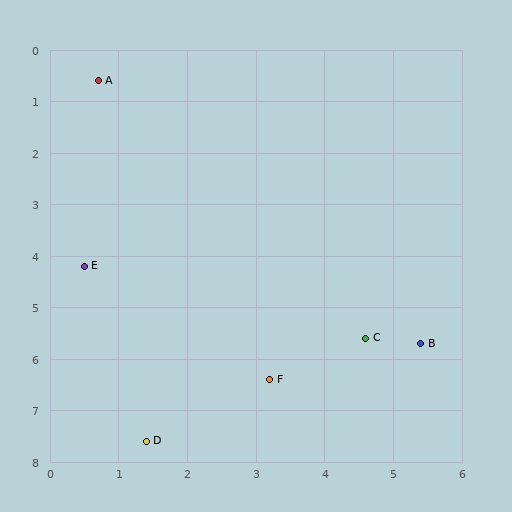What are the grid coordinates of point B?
Point B is at approximately (5.4, 5.7).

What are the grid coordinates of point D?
Point D is at approximately (1.4, 7.6).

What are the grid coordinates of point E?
Point E is at approximately (0.5, 4.2).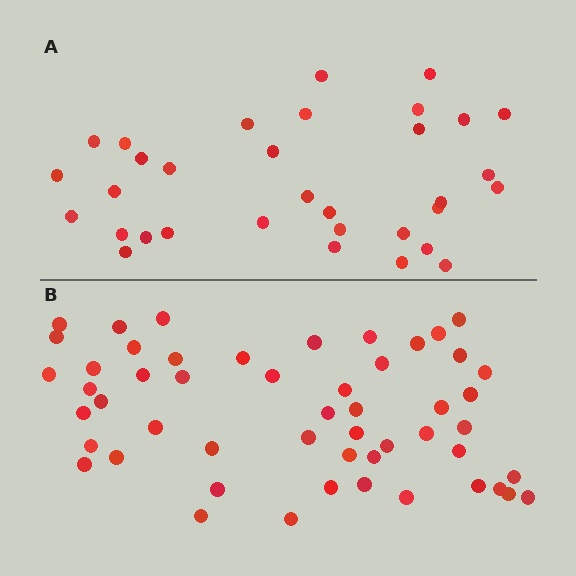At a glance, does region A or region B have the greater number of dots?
Region B (the bottom region) has more dots.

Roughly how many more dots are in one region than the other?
Region B has approximately 20 more dots than region A.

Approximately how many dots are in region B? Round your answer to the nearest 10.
About 50 dots. (The exact count is 52, which rounds to 50.)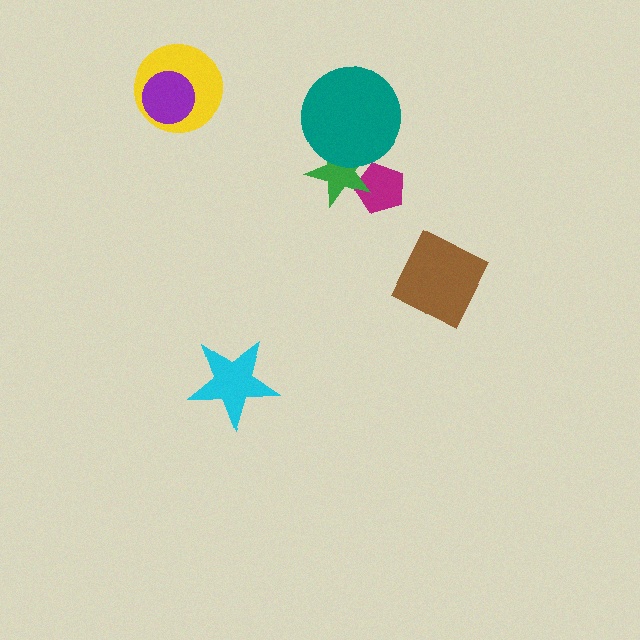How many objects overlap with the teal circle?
1 object overlaps with the teal circle.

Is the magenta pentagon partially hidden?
Yes, it is partially covered by another shape.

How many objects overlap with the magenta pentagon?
1 object overlaps with the magenta pentagon.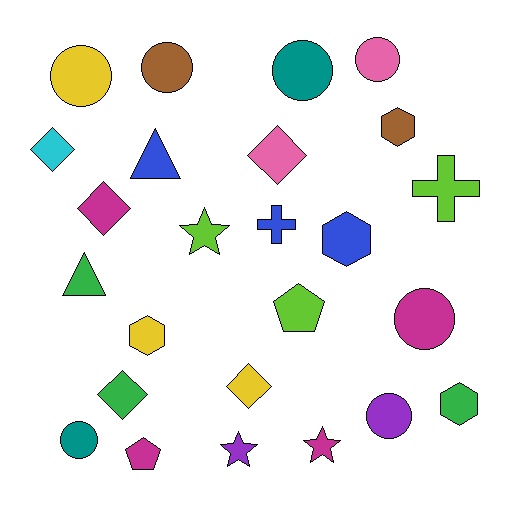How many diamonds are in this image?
There are 5 diamonds.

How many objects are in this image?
There are 25 objects.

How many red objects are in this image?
There are no red objects.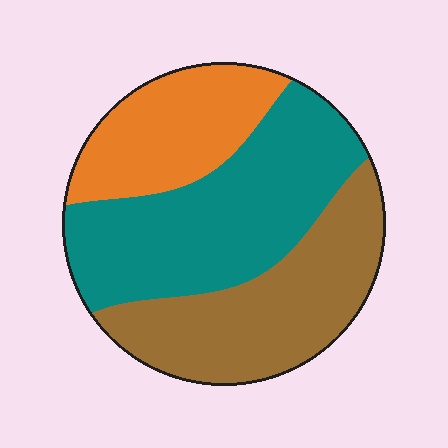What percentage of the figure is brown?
Brown covers 35% of the figure.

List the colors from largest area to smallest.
From largest to smallest: teal, brown, orange.